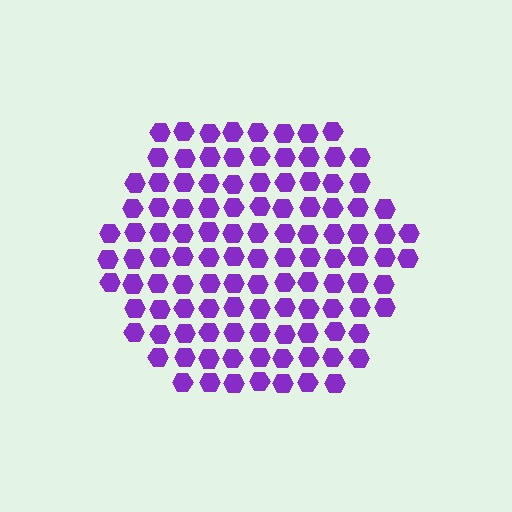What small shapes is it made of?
It is made of small hexagons.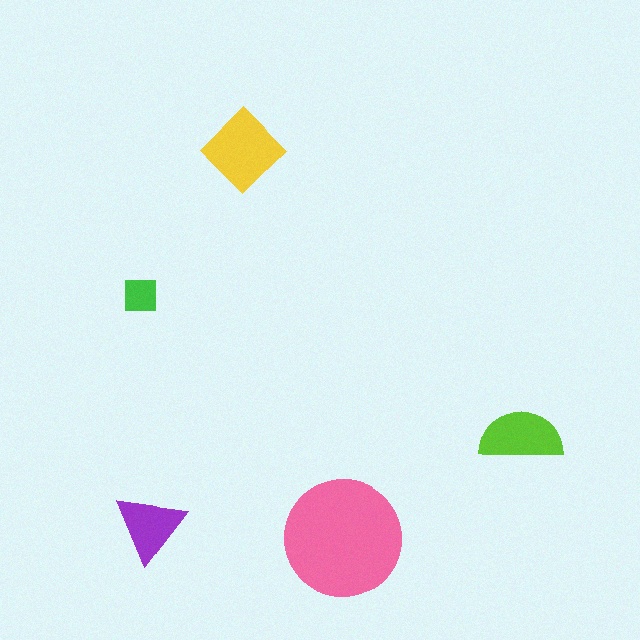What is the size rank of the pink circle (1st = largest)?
1st.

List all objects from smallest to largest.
The green square, the purple triangle, the lime semicircle, the yellow diamond, the pink circle.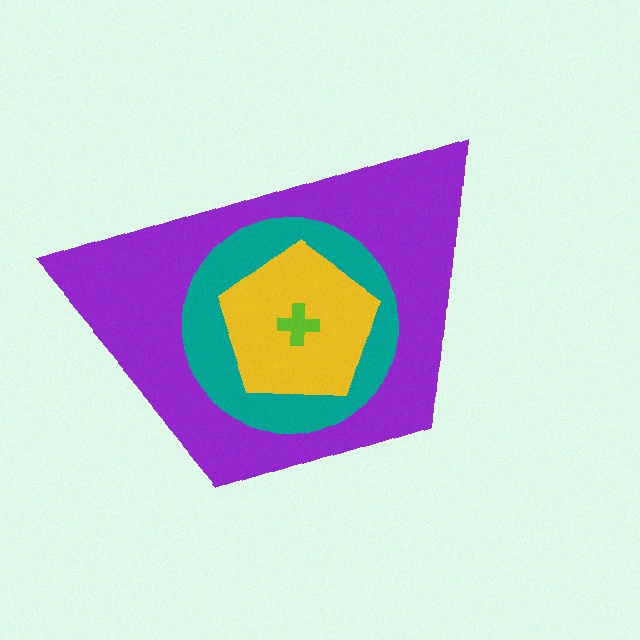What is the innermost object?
The lime cross.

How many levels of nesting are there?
4.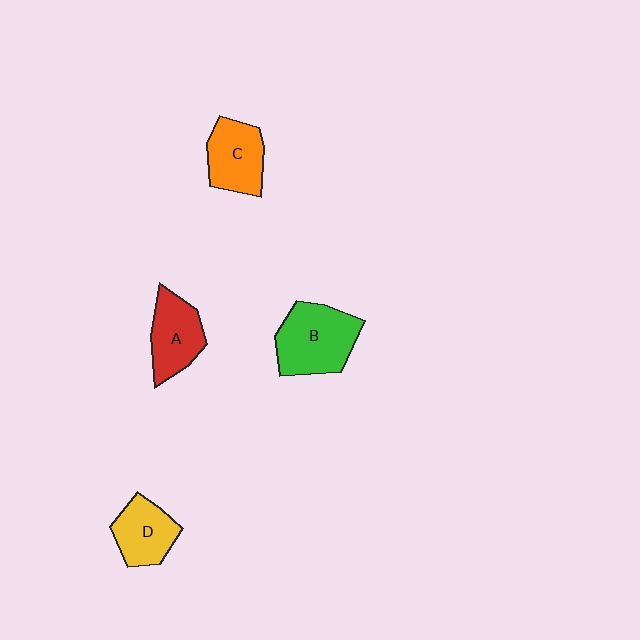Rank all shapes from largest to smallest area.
From largest to smallest: B (green), A (red), C (orange), D (yellow).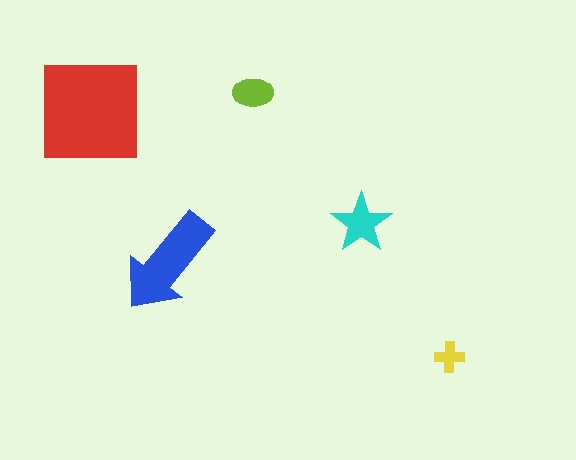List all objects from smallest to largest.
The yellow cross, the lime ellipse, the cyan star, the blue arrow, the red square.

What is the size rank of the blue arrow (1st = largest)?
2nd.